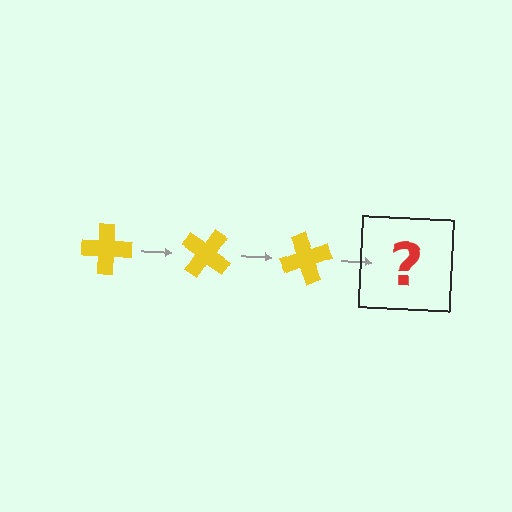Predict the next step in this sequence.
The next step is a yellow cross rotated 105 degrees.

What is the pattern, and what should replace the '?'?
The pattern is that the cross rotates 35 degrees each step. The '?' should be a yellow cross rotated 105 degrees.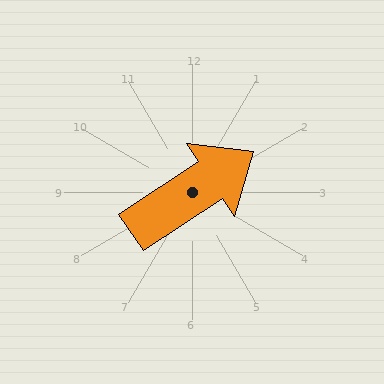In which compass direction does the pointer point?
Northeast.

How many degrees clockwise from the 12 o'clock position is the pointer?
Approximately 57 degrees.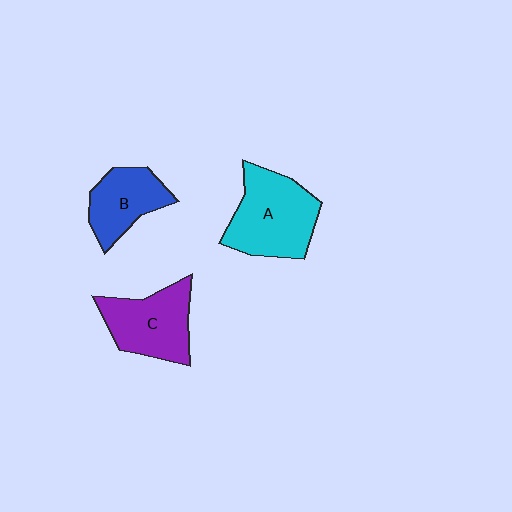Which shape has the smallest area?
Shape B (blue).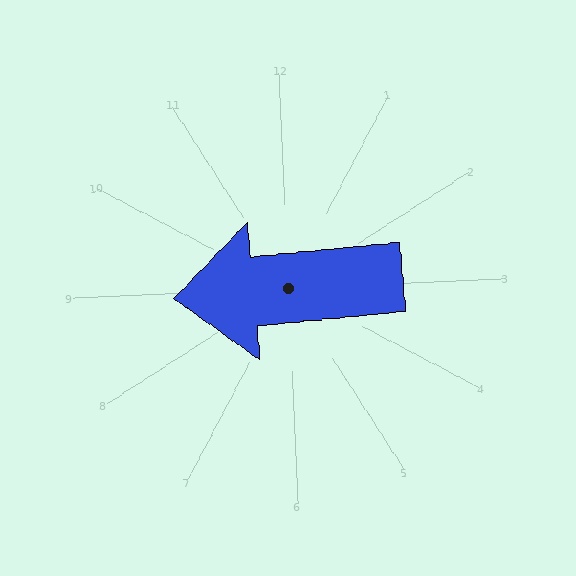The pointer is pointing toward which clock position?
Roughly 9 o'clock.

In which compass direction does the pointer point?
West.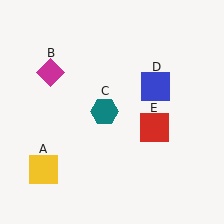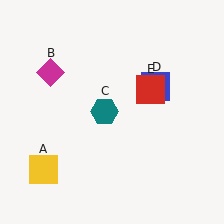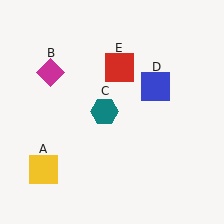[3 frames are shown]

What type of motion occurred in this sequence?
The red square (object E) rotated counterclockwise around the center of the scene.